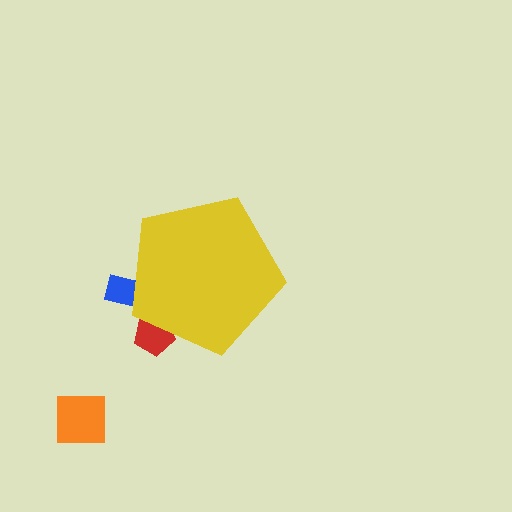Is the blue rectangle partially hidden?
Yes, the blue rectangle is partially hidden behind the yellow pentagon.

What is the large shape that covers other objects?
A yellow pentagon.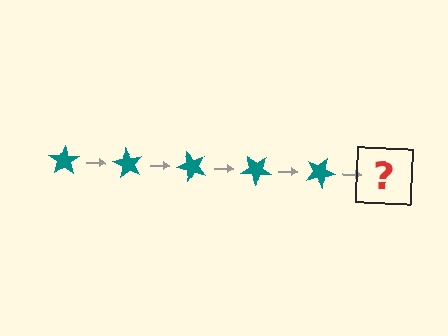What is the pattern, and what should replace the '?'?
The pattern is that the star rotates 60 degrees each step. The '?' should be a teal star rotated 300 degrees.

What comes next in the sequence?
The next element should be a teal star rotated 300 degrees.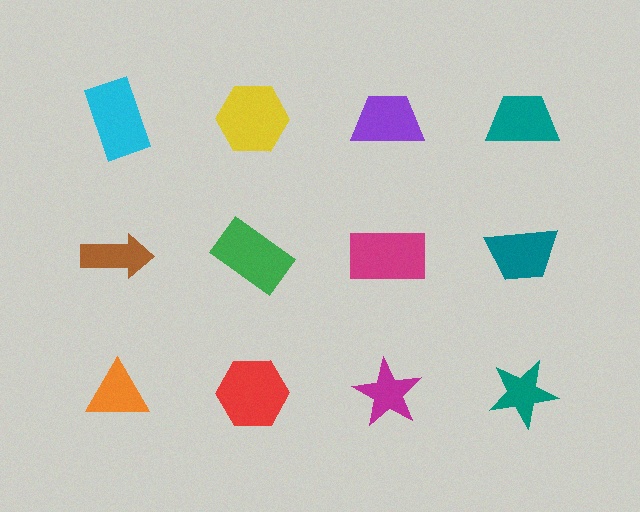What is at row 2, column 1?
A brown arrow.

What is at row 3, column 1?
An orange triangle.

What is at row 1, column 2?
A yellow hexagon.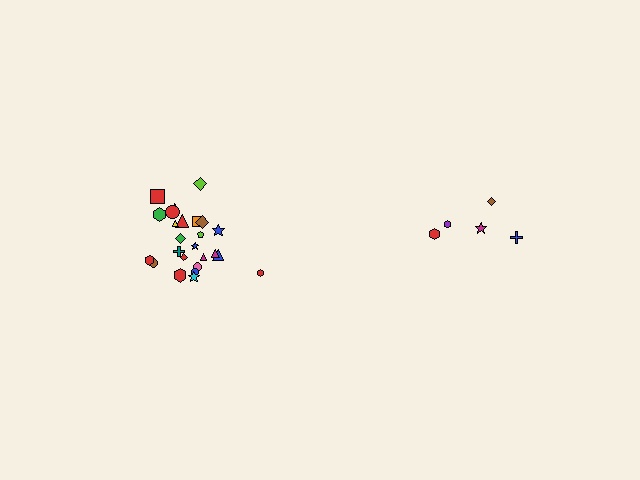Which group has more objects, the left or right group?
The left group.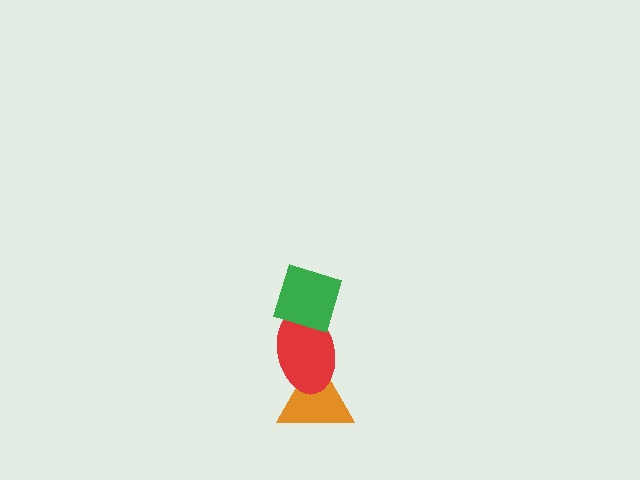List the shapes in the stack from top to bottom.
From top to bottom: the green diamond, the red ellipse, the orange triangle.